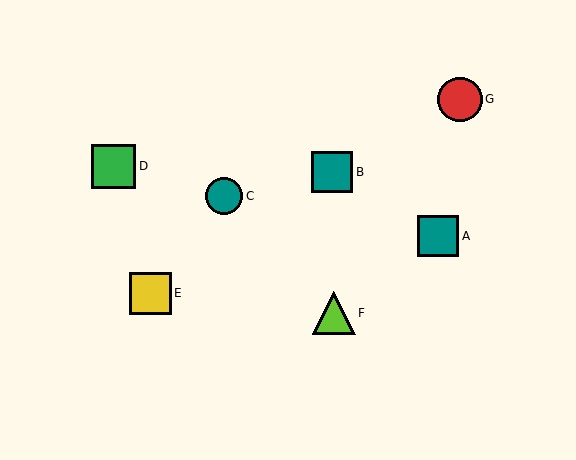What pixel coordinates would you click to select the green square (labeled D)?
Click at (114, 166) to select the green square D.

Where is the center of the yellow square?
The center of the yellow square is at (150, 293).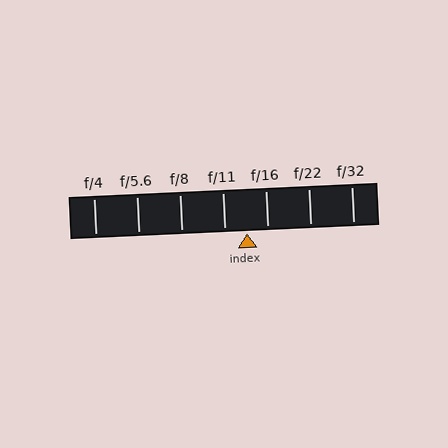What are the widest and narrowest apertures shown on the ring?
The widest aperture shown is f/4 and the narrowest is f/32.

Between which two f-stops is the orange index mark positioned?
The index mark is between f/11 and f/16.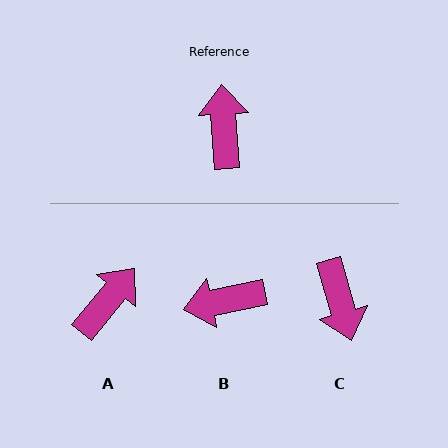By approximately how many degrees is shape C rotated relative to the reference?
Approximately 168 degrees clockwise.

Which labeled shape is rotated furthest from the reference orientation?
C, about 168 degrees away.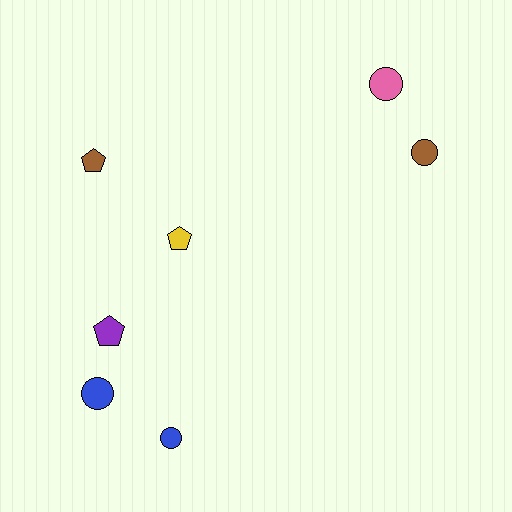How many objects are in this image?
There are 7 objects.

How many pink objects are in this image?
There is 1 pink object.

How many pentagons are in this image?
There are 3 pentagons.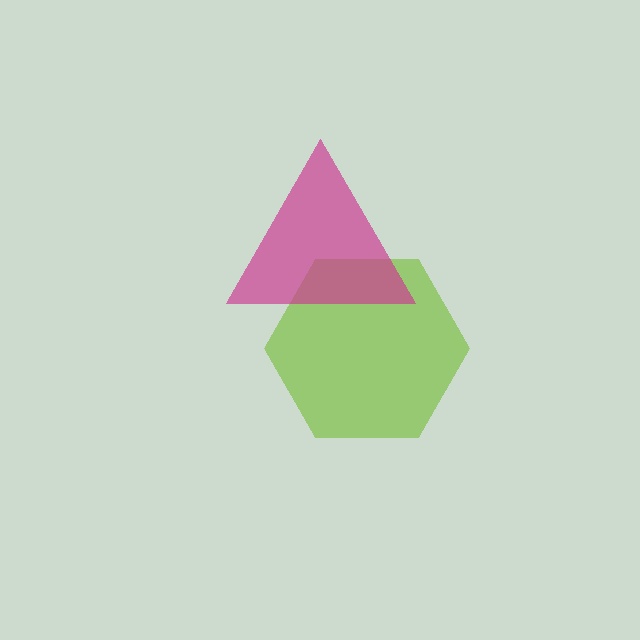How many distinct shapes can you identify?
There are 2 distinct shapes: a lime hexagon, a magenta triangle.